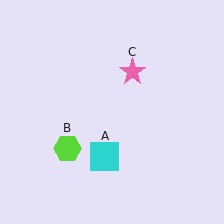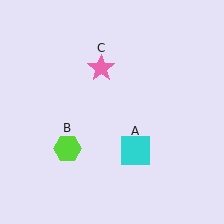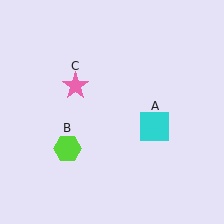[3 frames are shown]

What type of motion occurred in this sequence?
The cyan square (object A), pink star (object C) rotated counterclockwise around the center of the scene.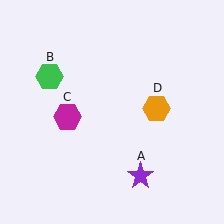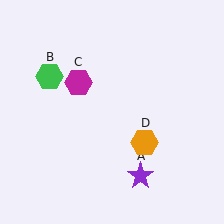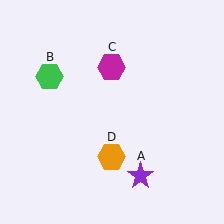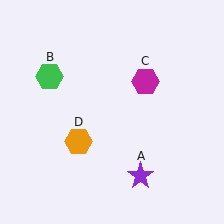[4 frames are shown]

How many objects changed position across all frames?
2 objects changed position: magenta hexagon (object C), orange hexagon (object D).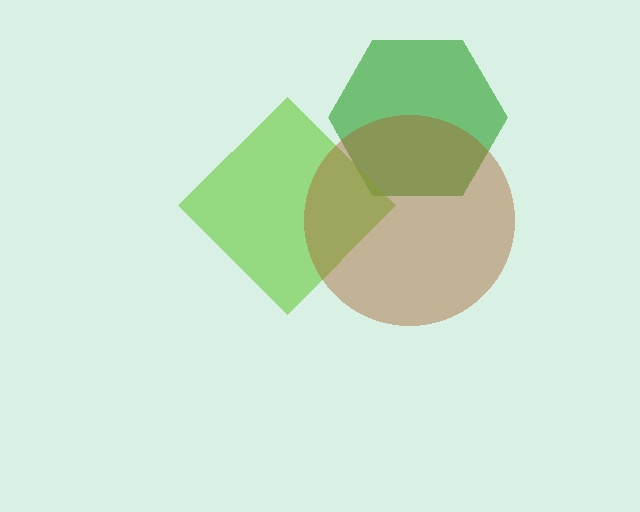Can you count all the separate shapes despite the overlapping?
Yes, there are 3 separate shapes.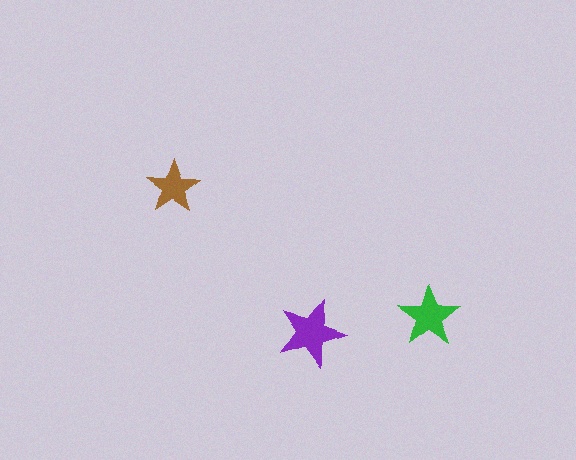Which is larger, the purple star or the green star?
The purple one.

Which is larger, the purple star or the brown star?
The purple one.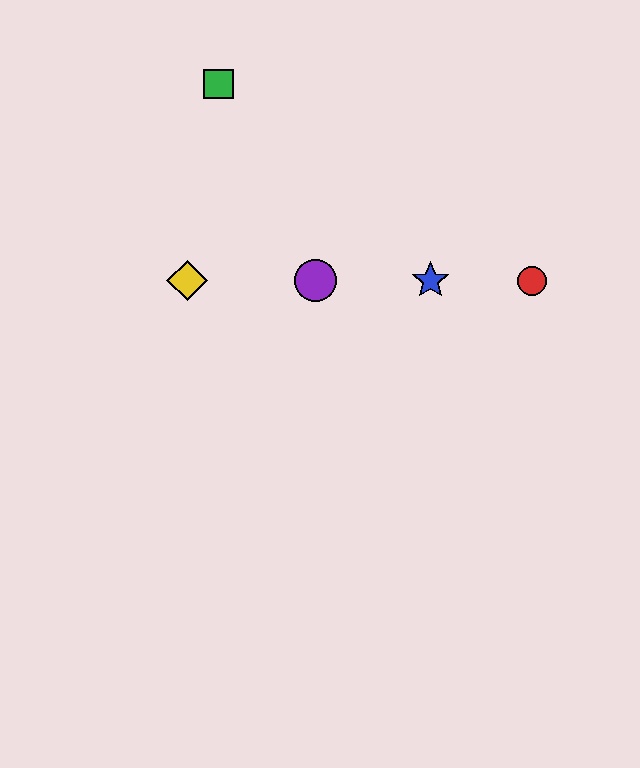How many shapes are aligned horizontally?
4 shapes (the red circle, the blue star, the yellow diamond, the purple circle) are aligned horizontally.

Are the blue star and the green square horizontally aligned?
No, the blue star is at y≈281 and the green square is at y≈84.